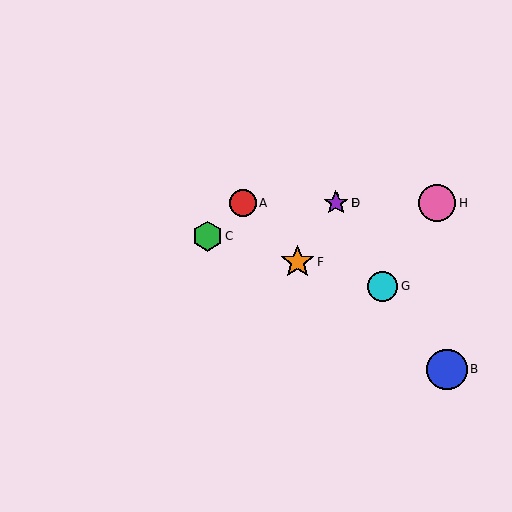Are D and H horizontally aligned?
Yes, both are at y≈203.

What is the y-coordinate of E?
Object E is at y≈203.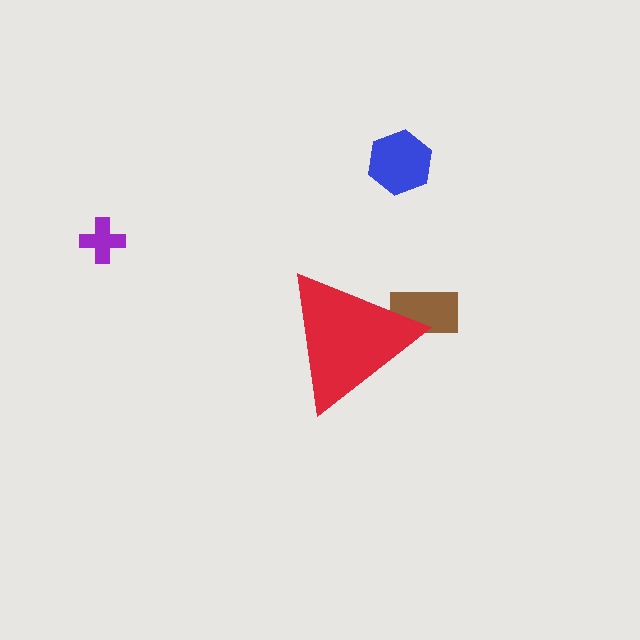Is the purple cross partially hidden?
No, the purple cross is fully visible.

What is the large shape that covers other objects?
A red triangle.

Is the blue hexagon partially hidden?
No, the blue hexagon is fully visible.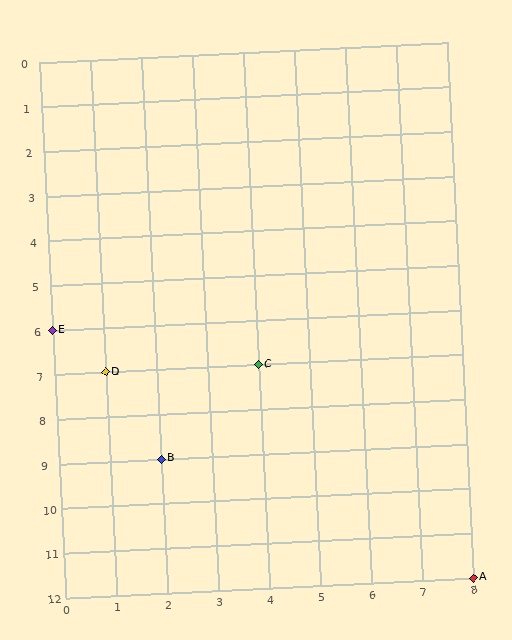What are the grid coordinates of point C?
Point C is at grid coordinates (4, 7).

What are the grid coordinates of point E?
Point E is at grid coordinates (0, 6).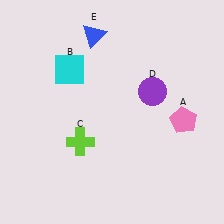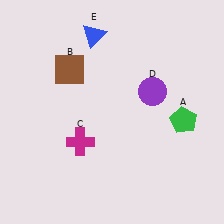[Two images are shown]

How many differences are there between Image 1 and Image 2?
There are 3 differences between the two images.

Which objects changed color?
A changed from pink to green. B changed from cyan to brown. C changed from lime to magenta.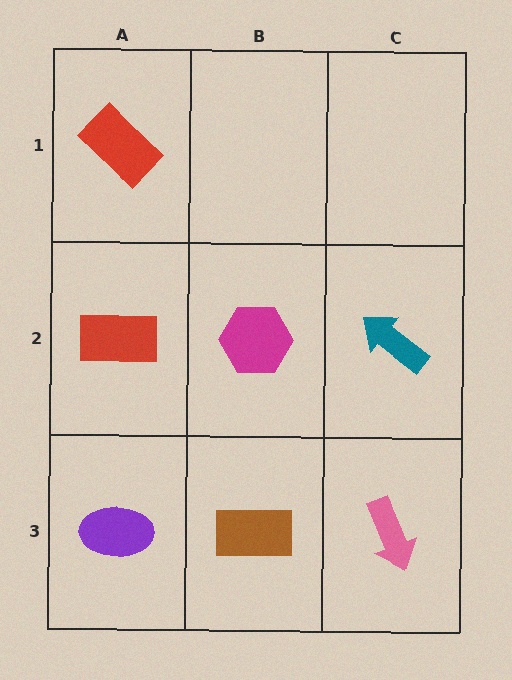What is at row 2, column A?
A red rectangle.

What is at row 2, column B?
A magenta hexagon.